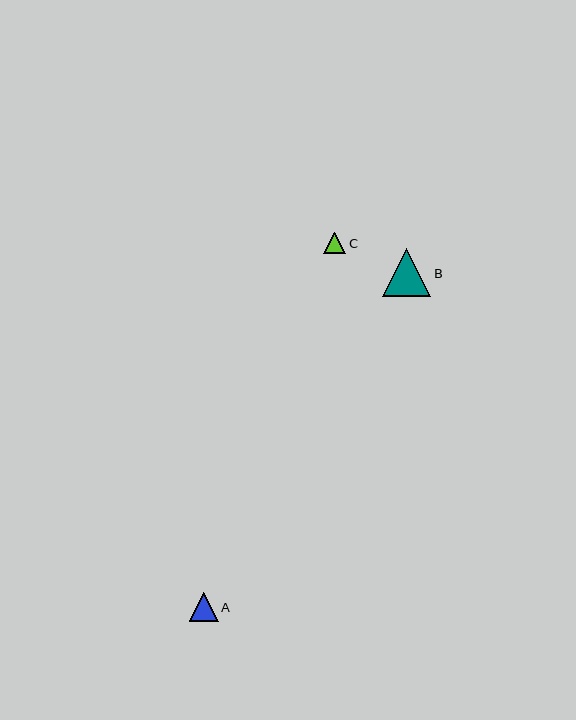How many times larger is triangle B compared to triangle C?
Triangle B is approximately 2.2 times the size of triangle C.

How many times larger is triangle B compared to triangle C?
Triangle B is approximately 2.2 times the size of triangle C.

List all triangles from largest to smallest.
From largest to smallest: B, A, C.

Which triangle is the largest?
Triangle B is the largest with a size of approximately 48 pixels.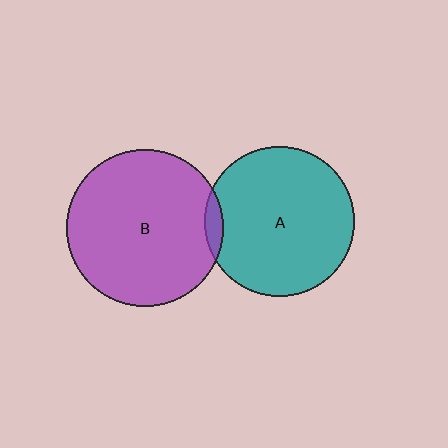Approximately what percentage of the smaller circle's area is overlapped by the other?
Approximately 5%.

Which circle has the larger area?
Circle B (purple).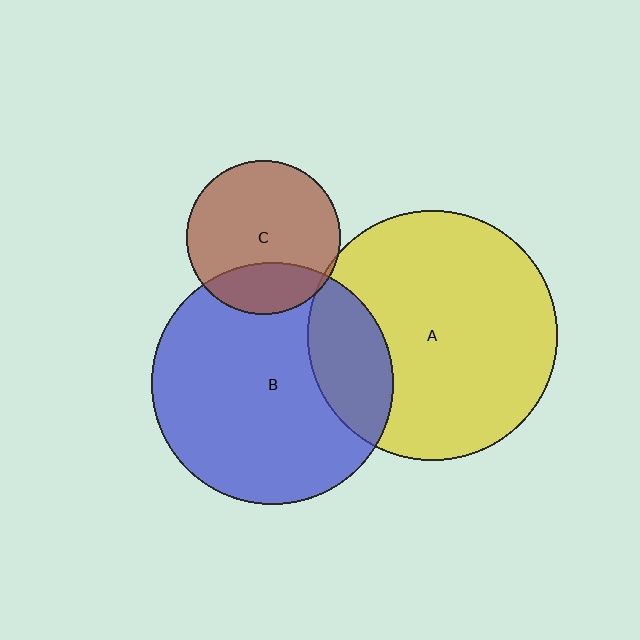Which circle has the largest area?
Circle A (yellow).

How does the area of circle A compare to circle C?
Approximately 2.6 times.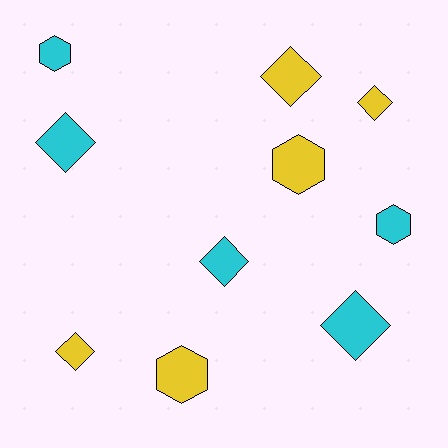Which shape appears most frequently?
Diamond, with 6 objects.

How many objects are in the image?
There are 10 objects.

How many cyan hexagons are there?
There are 2 cyan hexagons.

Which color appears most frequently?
Yellow, with 5 objects.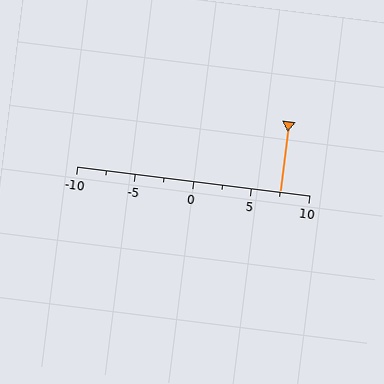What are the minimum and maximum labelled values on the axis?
The axis runs from -10 to 10.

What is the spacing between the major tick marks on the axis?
The major ticks are spaced 5 apart.